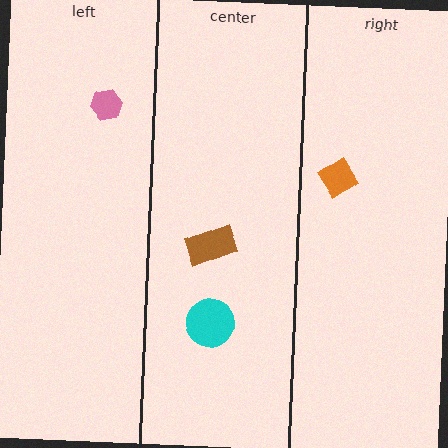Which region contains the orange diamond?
The right region.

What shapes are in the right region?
The orange diamond.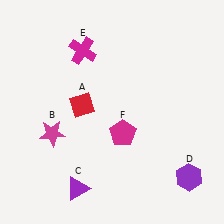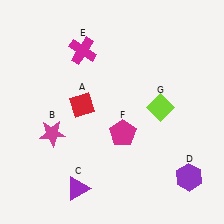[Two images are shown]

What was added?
A lime diamond (G) was added in Image 2.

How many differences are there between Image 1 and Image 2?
There is 1 difference between the two images.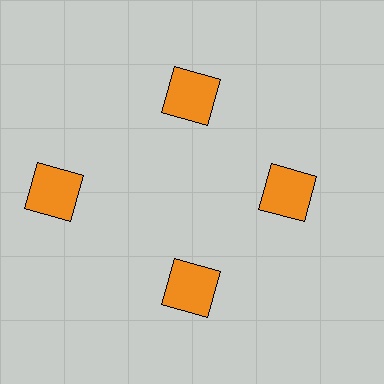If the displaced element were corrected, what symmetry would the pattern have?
It would have 4-fold rotational symmetry — the pattern would map onto itself every 90 degrees.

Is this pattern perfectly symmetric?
No. The 4 orange squares are arranged in a ring, but one element near the 9 o'clock position is pushed outward from the center, breaking the 4-fold rotational symmetry.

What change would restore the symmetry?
The symmetry would be restored by moving it inward, back onto the ring so that all 4 squares sit at equal angles and equal distance from the center.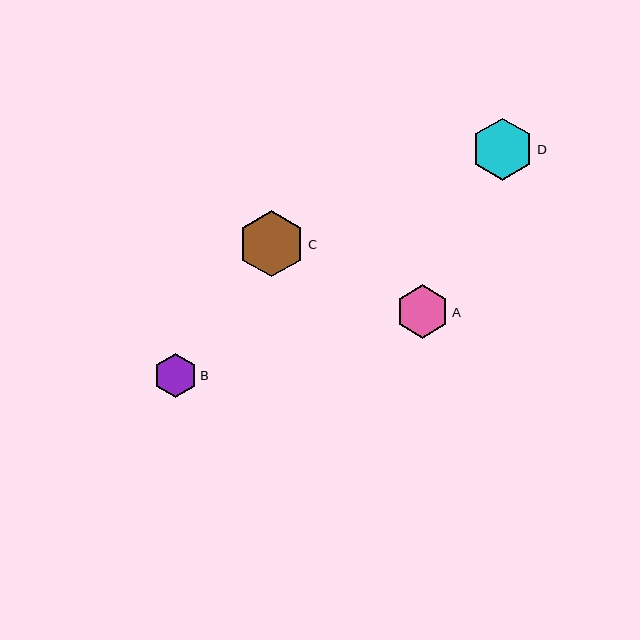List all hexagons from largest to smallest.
From largest to smallest: C, D, A, B.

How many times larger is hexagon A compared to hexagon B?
Hexagon A is approximately 1.2 times the size of hexagon B.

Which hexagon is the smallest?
Hexagon B is the smallest with a size of approximately 43 pixels.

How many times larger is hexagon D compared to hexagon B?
Hexagon D is approximately 1.4 times the size of hexagon B.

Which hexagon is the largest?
Hexagon C is the largest with a size of approximately 67 pixels.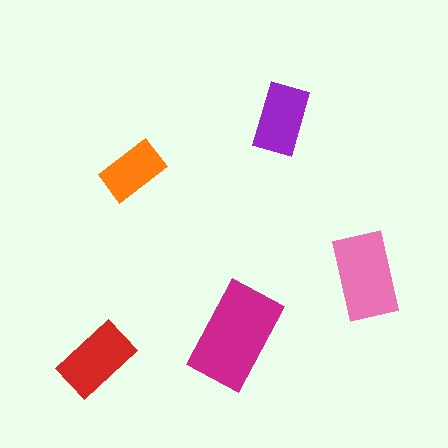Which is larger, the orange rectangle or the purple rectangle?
The purple one.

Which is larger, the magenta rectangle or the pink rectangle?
The magenta one.